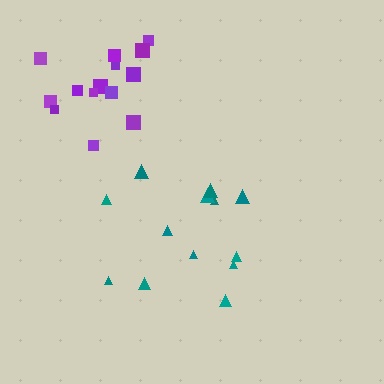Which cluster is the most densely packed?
Purple.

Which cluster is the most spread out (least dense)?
Teal.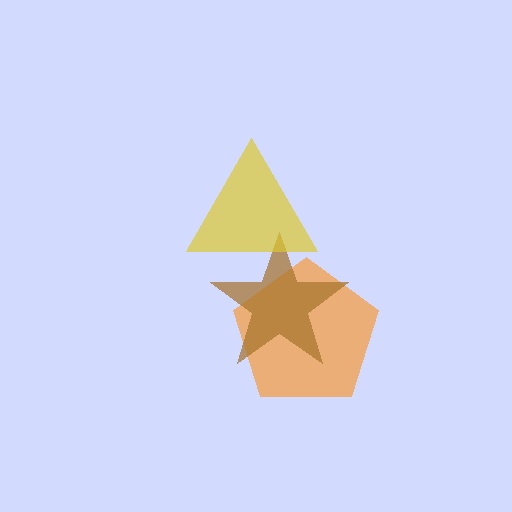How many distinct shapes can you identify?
There are 3 distinct shapes: an orange pentagon, a brown star, a yellow triangle.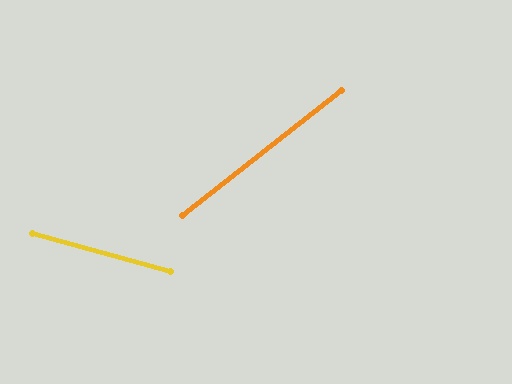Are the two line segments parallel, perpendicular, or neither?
Neither parallel nor perpendicular — they differ by about 54°.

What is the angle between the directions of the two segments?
Approximately 54 degrees.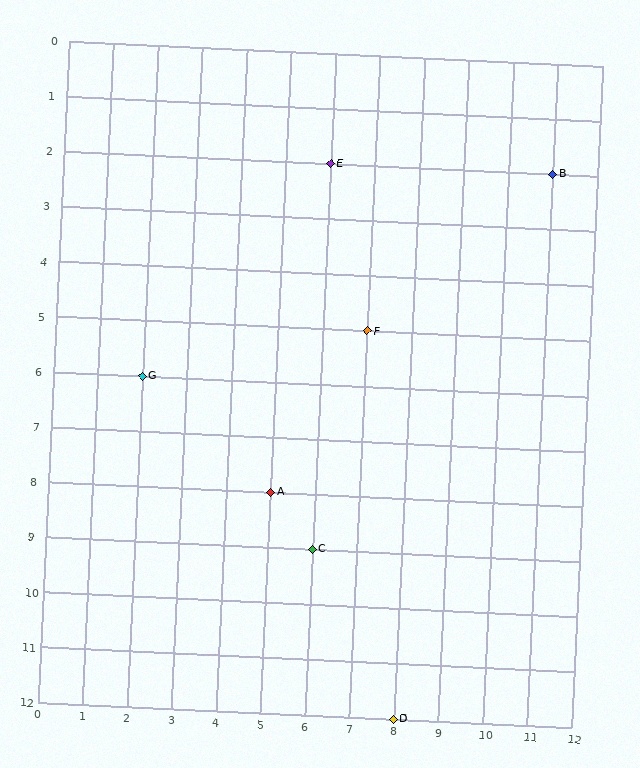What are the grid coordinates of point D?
Point D is at grid coordinates (8, 12).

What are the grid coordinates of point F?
Point F is at grid coordinates (7, 5).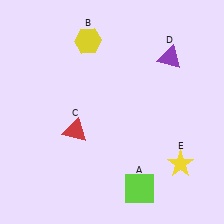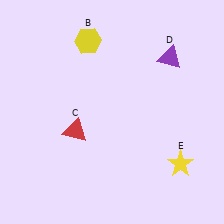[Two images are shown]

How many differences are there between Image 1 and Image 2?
There is 1 difference between the two images.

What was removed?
The lime square (A) was removed in Image 2.